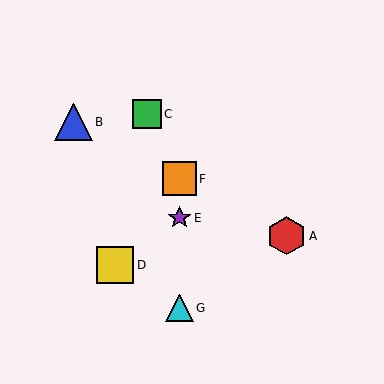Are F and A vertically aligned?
No, F is at x≈179 and A is at x≈286.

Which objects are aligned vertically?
Objects E, F, G are aligned vertically.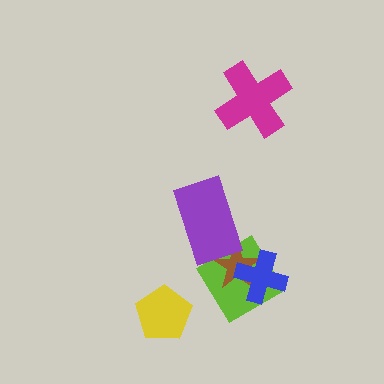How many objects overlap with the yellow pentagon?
0 objects overlap with the yellow pentagon.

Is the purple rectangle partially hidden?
No, no other shape covers it.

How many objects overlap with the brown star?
3 objects overlap with the brown star.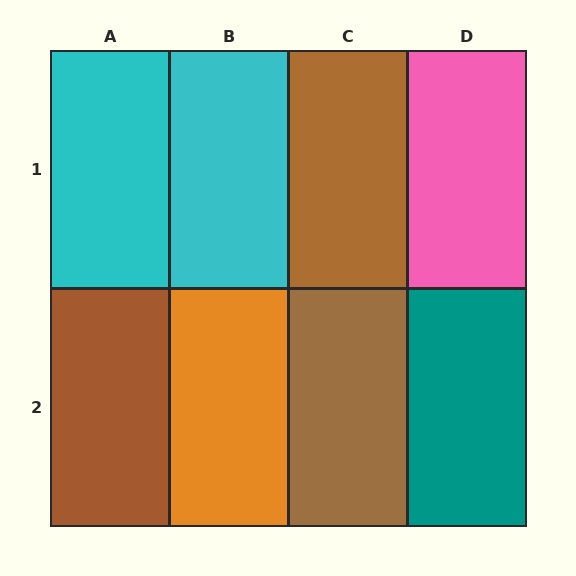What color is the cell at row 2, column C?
Brown.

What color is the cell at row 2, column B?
Orange.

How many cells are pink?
1 cell is pink.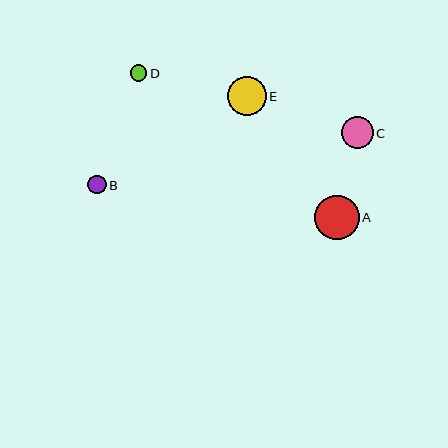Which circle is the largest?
Circle A is the largest with a size of approximately 45 pixels.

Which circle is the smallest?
Circle D is the smallest with a size of approximately 16 pixels.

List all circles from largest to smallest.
From largest to smallest: A, E, C, B, D.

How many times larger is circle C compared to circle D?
Circle C is approximately 1.9 times the size of circle D.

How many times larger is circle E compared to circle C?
Circle E is approximately 1.2 times the size of circle C.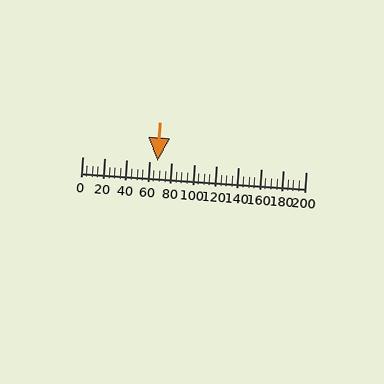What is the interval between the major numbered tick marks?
The major tick marks are spaced 20 units apart.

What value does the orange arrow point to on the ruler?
The orange arrow points to approximately 67.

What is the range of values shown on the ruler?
The ruler shows values from 0 to 200.